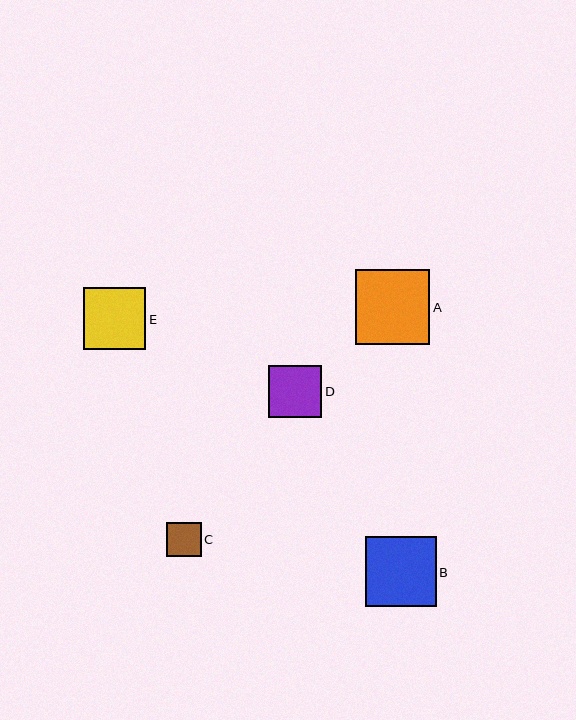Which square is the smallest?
Square C is the smallest with a size of approximately 35 pixels.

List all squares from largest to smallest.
From largest to smallest: A, B, E, D, C.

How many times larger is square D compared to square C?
Square D is approximately 1.5 times the size of square C.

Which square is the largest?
Square A is the largest with a size of approximately 74 pixels.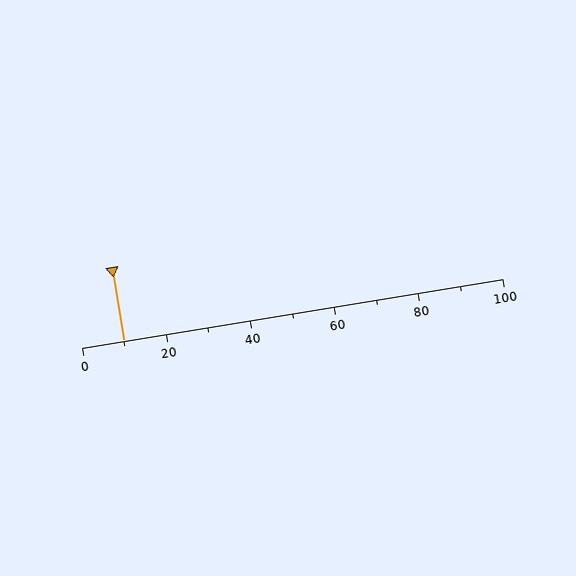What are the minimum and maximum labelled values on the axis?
The axis runs from 0 to 100.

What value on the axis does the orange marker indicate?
The marker indicates approximately 10.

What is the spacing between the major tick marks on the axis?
The major ticks are spaced 20 apart.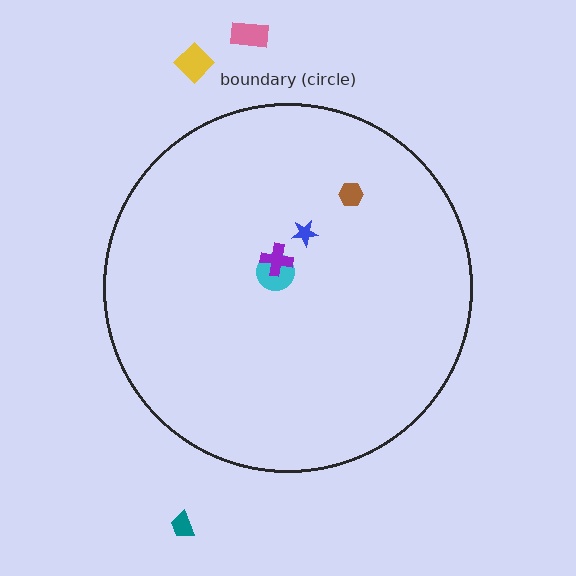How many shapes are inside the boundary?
4 inside, 3 outside.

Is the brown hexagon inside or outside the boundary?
Inside.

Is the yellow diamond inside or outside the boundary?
Outside.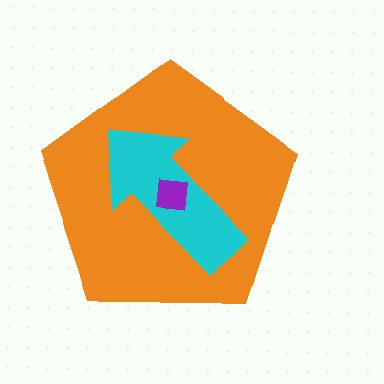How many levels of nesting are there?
3.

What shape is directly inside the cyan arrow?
The purple square.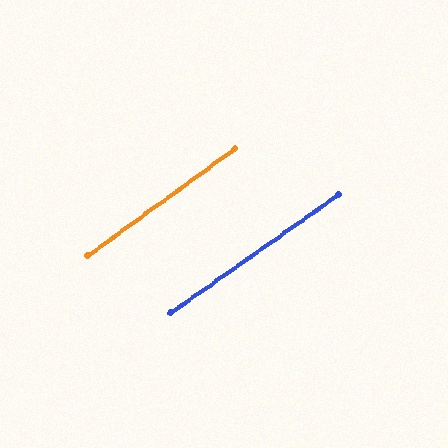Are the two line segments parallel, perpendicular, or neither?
Parallel — their directions differ by only 1.1°.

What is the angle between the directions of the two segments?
Approximately 1 degree.